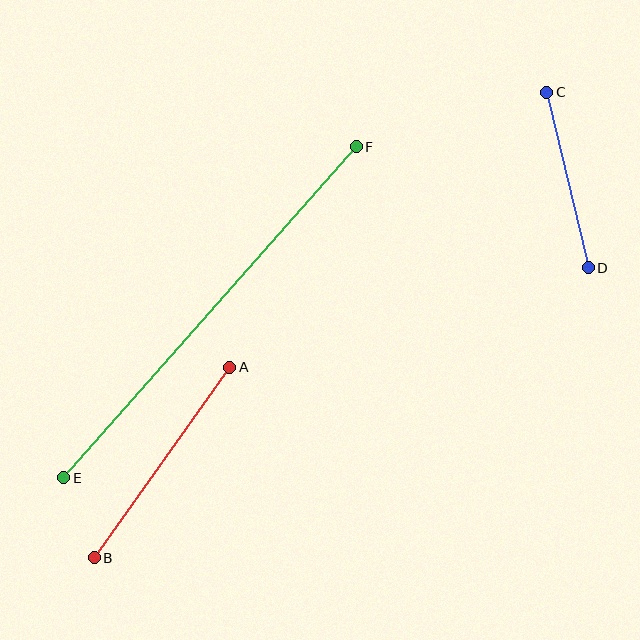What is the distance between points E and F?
The distance is approximately 442 pixels.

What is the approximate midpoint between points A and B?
The midpoint is at approximately (162, 462) pixels.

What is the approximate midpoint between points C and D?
The midpoint is at approximately (567, 180) pixels.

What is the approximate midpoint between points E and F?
The midpoint is at approximately (210, 312) pixels.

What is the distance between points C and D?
The distance is approximately 180 pixels.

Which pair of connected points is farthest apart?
Points E and F are farthest apart.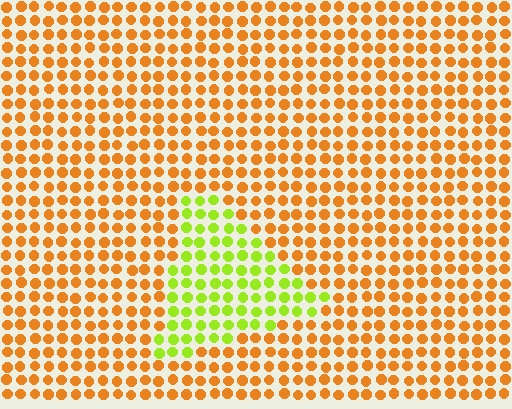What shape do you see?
I see a triangle.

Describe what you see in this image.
The image is filled with small orange elements in a uniform arrangement. A triangle-shaped region is visible where the elements are tinted to a slightly different hue, forming a subtle color boundary.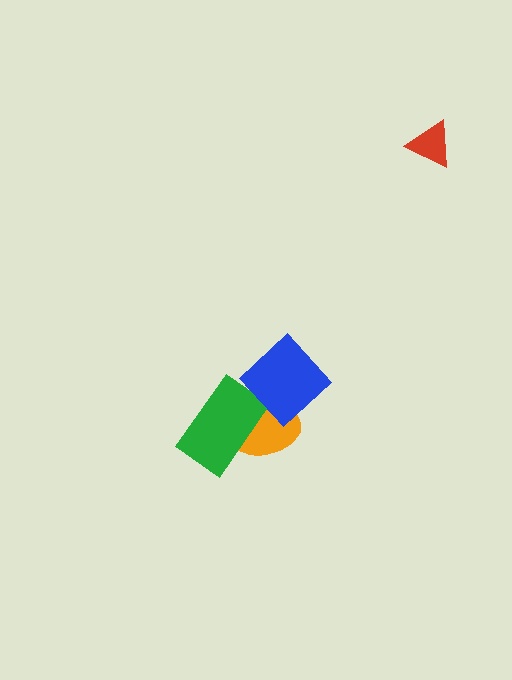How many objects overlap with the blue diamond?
2 objects overlap with the blue diamond.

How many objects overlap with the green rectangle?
2 objects overlap with the green rectangle.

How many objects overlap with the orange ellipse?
2 objects overlap with the orange ellipse.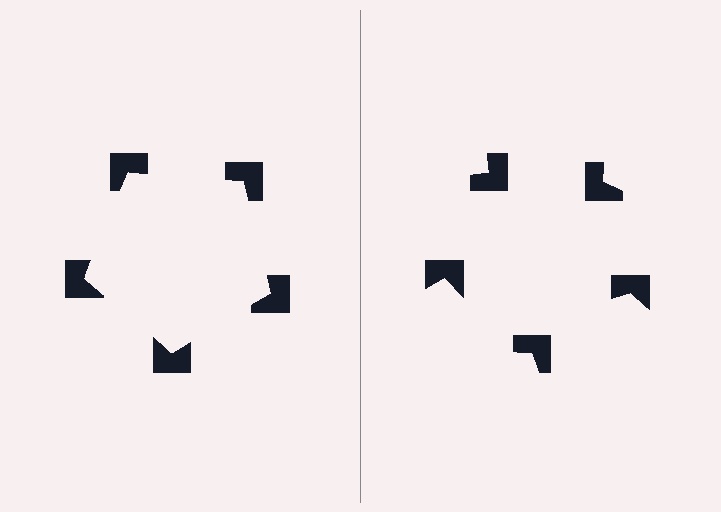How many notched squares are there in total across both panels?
10 — 5 on each side.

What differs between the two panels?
The notched squares are positioned identically on both sides; only the wedge orientations differ. On the left they align to a pentagon; on the right they are misaligned.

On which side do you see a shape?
An illusory pentagon appears on the left side. On the right side the wedge cuts are rotated, so no coherent shape forms.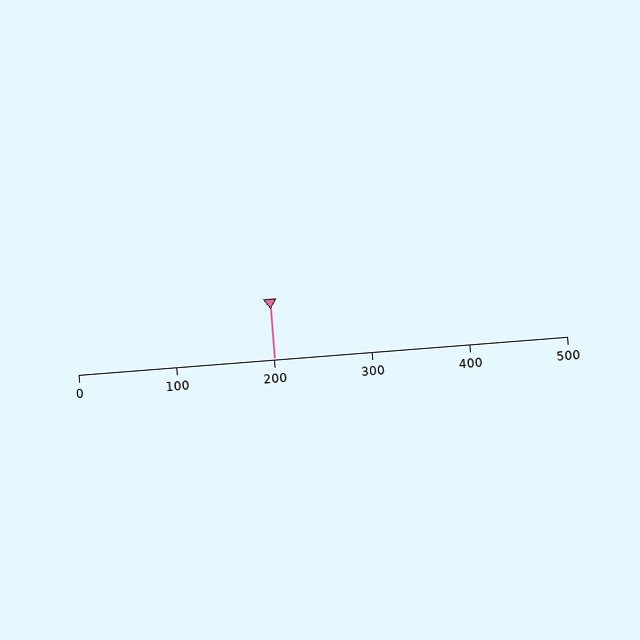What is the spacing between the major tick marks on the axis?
The major ticks are spaced 100 apart.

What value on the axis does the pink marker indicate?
The marker indicates approximately 200.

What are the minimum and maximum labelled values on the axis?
The axis runs from 0 to 500.